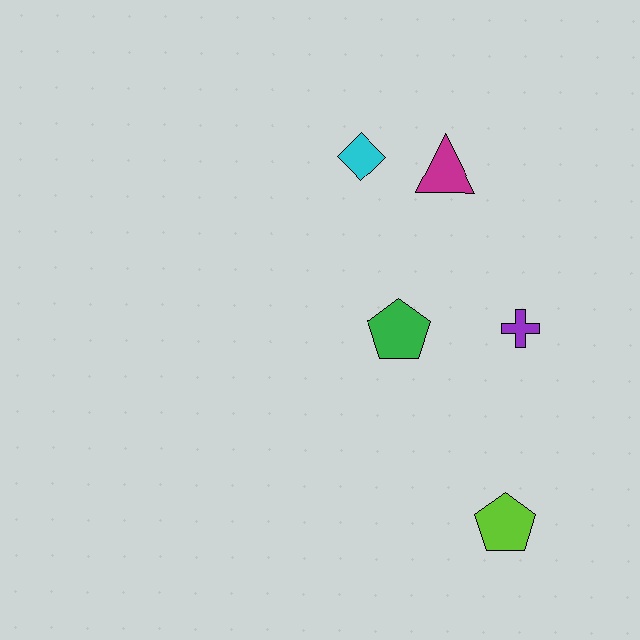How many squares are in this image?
There are no squares.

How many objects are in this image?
There are 5 objects.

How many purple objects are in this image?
There is 1 purple object.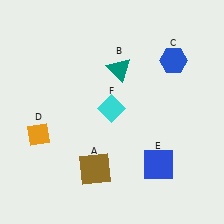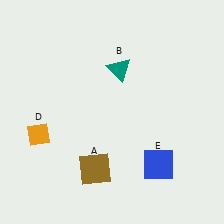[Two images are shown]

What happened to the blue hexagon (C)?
The blue hexagon (C) was removed in Image 2. It was in the top-right area of Image 1.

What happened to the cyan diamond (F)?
The cyan diamond (F) was removed in Image 2. It was in the top-left area of Image 1.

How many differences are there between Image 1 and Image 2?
There are 2 differences between the two images.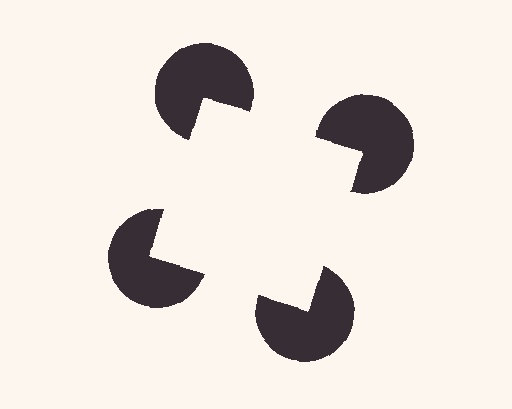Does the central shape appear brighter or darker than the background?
It typically appears slightly brighter than the background, even though no actual brightness change is drawn.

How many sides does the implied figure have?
4 sides.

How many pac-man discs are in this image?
There are 4 — one at each vertex of the illusory square.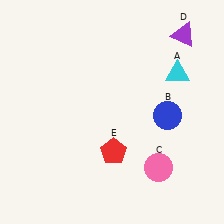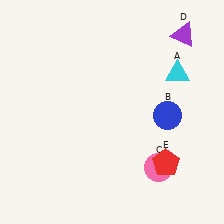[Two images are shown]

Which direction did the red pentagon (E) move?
The red pentagon (E) moved right.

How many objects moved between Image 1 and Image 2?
1 object moved between the two images.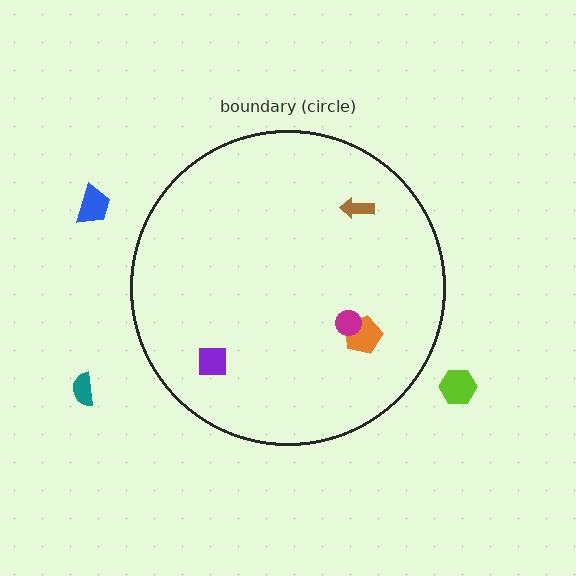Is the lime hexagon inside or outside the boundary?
Outside.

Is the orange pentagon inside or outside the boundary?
Inside.